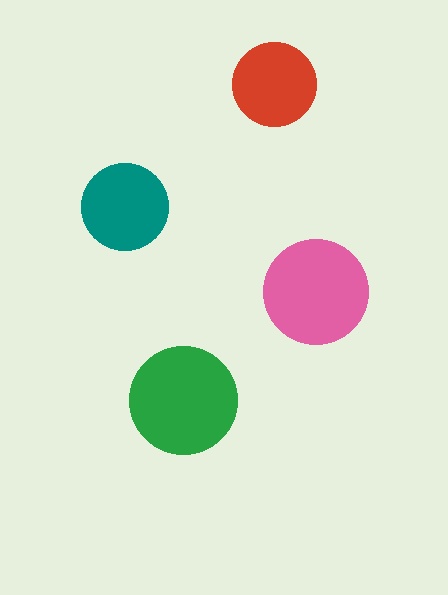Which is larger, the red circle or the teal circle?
The teal one.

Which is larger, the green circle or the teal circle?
The green one.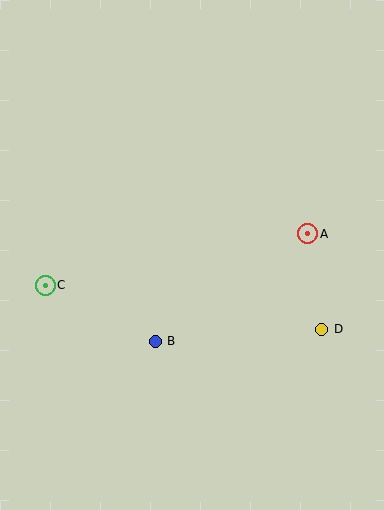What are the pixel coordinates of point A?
Point A is at (308, 234).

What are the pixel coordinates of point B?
Point B is at (155, 341).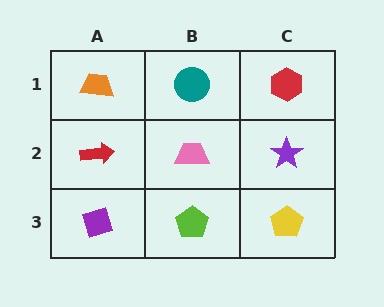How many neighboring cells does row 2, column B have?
4.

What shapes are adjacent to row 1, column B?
A pink trapezoid (row 2, column B), an orange trapezoid (row 1, column A), a red hexagon (row 1, column C).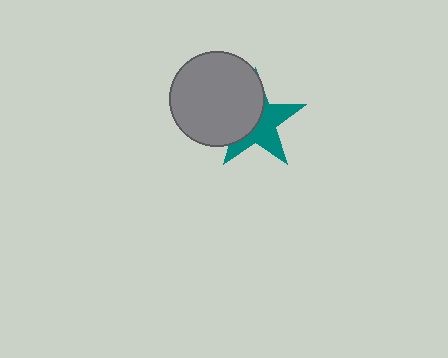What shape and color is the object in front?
The object in front is a gray circle.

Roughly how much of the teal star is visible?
About half of it is visible (roughly 50%).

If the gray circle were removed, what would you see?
You would see the complete teal star.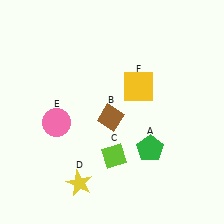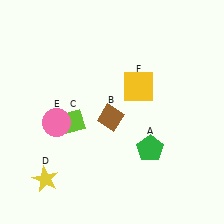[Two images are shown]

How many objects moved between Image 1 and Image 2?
2 objects moved between the two images.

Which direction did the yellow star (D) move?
The yellow star (D) moved left.